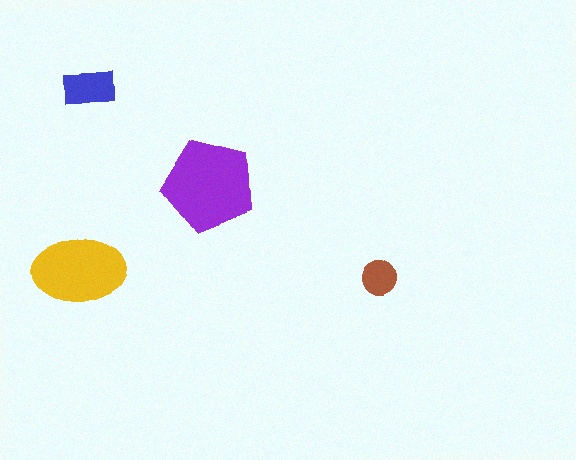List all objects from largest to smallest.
The purple pentagon, the yellow ellipse, the blue rectangle, the brown circle.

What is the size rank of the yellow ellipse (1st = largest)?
2nd.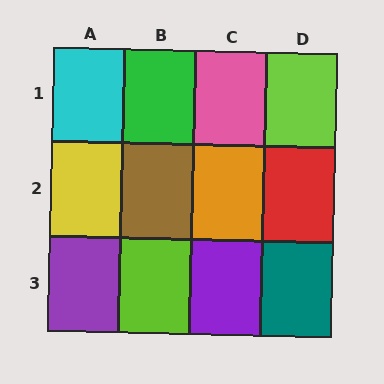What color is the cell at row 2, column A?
Yellow.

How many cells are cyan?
1 cell is cyan.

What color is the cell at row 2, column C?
Orange.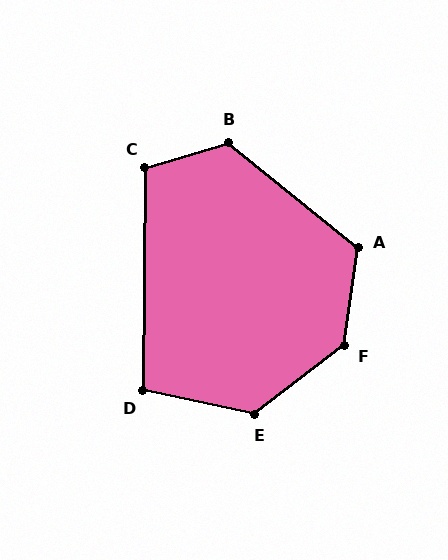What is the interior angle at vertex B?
Approximately 124 degrees (obtuse).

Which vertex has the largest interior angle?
F, at approximately 135 degrees.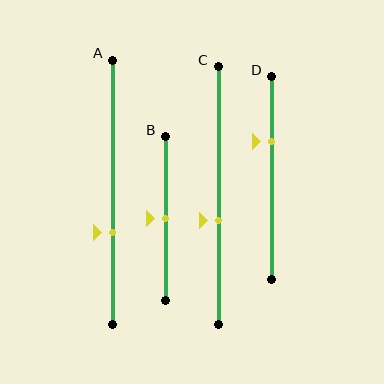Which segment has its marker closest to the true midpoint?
Segment B has its marker closest to the true midpoint.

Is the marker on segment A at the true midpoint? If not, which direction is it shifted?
No, the marker on segment A is shifted downward by about 16% of the segment length.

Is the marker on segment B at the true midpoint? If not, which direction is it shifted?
Yes, the marker on segment B is at the true midpoint.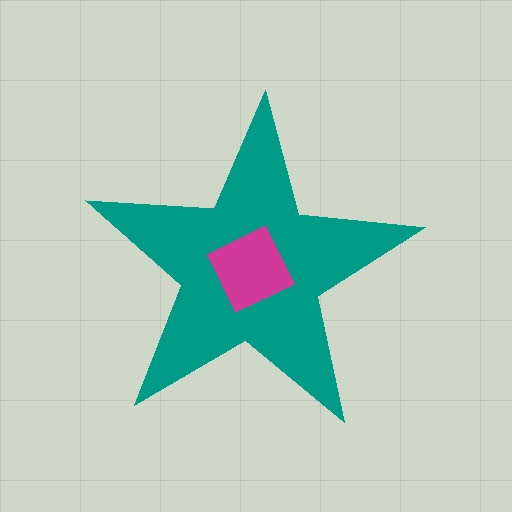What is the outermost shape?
The teal star.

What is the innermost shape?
The magenta square.